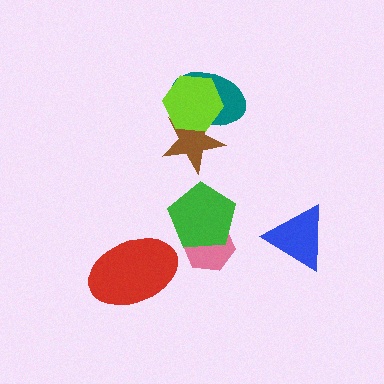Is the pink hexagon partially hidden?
Yes, it is partially covered by another shape.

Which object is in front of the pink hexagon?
The green pentagon is in front of the pink hexagon.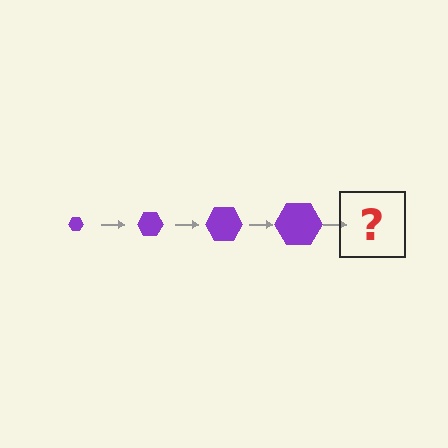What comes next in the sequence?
The next element should be a purple hexagon, larger than the previous one.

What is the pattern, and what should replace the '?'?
The pattern is that the hexagon gets progressively larger each step. The '?' should be a purple hexagon, larger than the previous one.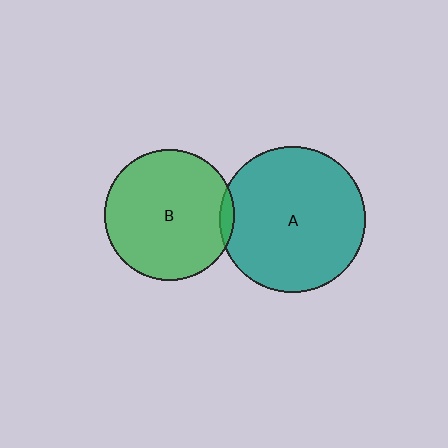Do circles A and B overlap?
Yes.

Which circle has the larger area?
Circle A (teal).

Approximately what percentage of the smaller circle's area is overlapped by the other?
Approximately 5%.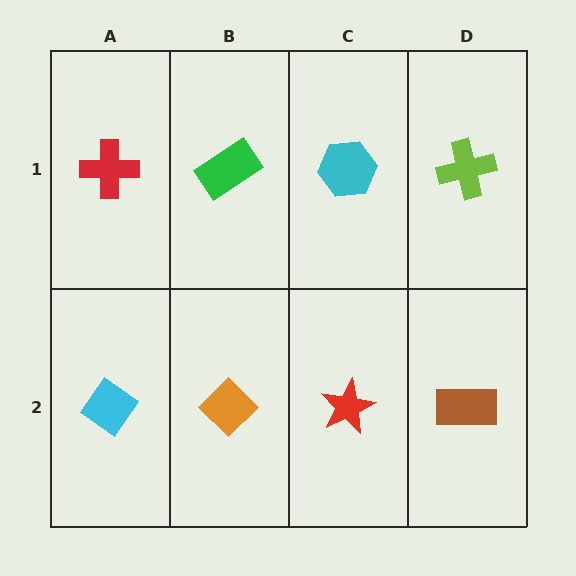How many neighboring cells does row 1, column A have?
2.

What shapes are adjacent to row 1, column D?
A brown rectangle (row 2, column D), a cyan hexagon (row 1, column C).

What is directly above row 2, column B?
A green rectangle.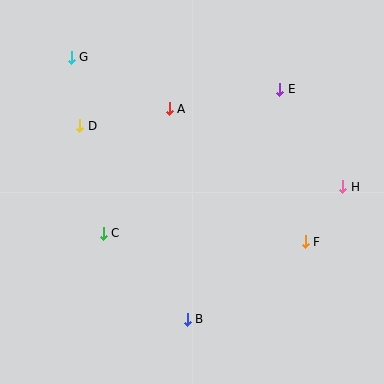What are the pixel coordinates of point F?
Point F is at (305, 242).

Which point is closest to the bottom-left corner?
Point C is closest to the bottom-left corner.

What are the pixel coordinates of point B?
Point B is at (187, 319).